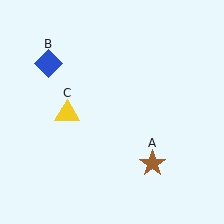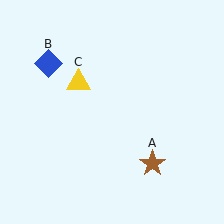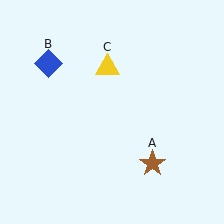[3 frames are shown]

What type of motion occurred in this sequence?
The yellow triangle (object C) rotated clockwise around the center of the scene.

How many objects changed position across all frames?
1 object changed position: yellow triangle (object C).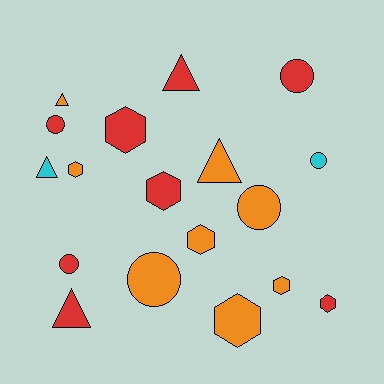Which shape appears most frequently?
Hexagon, with 7 objects.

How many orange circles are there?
There are 2 orange circles.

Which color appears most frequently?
Red, with 8 objects.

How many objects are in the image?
There are 18 objects.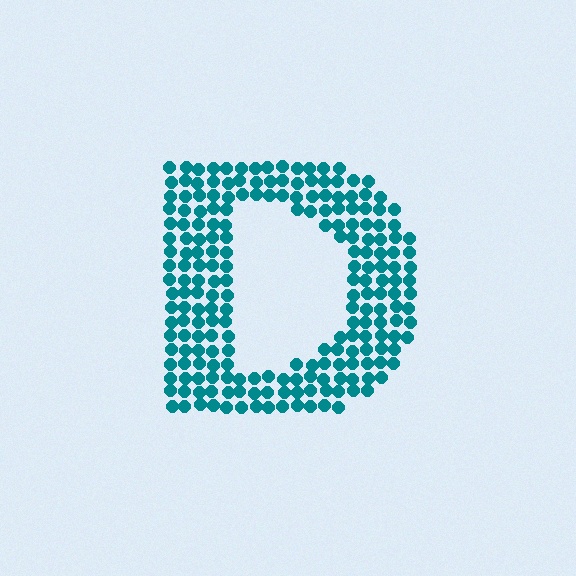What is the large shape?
The large shape is the letter D.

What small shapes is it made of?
It is made of small circles.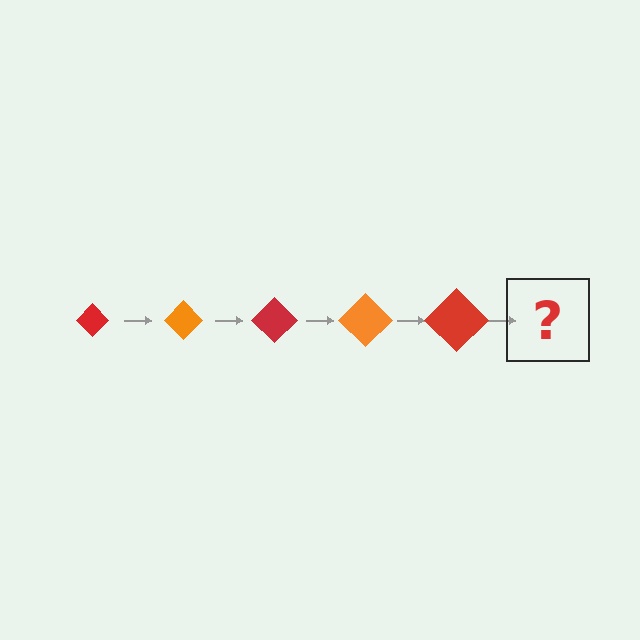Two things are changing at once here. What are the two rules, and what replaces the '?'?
The two rules are that the diamond grows larger each step and the color cycles through red and orange. The '?' should be an orange diamond, larger than the previous one.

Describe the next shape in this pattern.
It should be an orange diamond, larger than the previous one.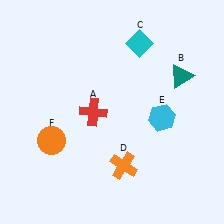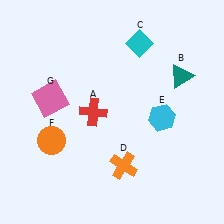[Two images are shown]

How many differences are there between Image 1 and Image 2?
There is 1 difference between the two images.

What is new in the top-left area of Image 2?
A pink square (G) was added in the top-left area of Image 2.